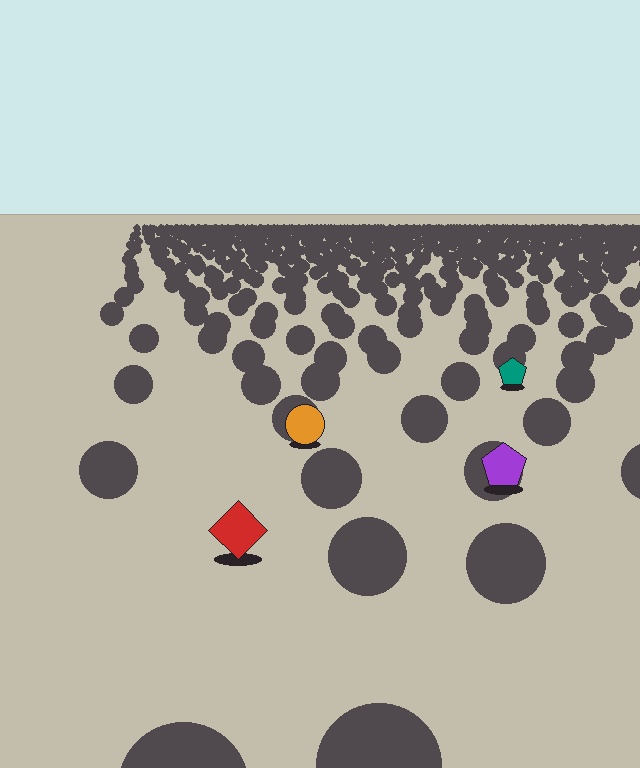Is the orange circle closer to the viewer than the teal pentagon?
Yes. The orange circle is closer — you can tell from the texture gradient: the ground texture is coarser near it.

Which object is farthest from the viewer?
The teal pentagon is farthest from the viewer. It appears smaller and the ground texture around it is denser.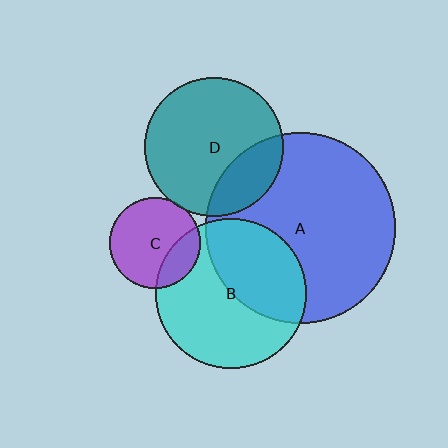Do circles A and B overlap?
Yes.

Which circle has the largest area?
Circle A (blue).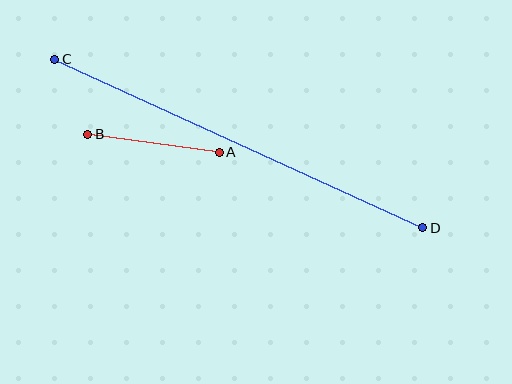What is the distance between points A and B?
The distance is approximately 132 pixels.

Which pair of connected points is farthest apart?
Points C and D are farthest apart.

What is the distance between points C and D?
The distance is approximately 405 pixels.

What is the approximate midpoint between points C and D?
The midpoint is at approximately (239, 143) pixels.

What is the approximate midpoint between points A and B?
The midpoint is at approximately (154, 143) pixels.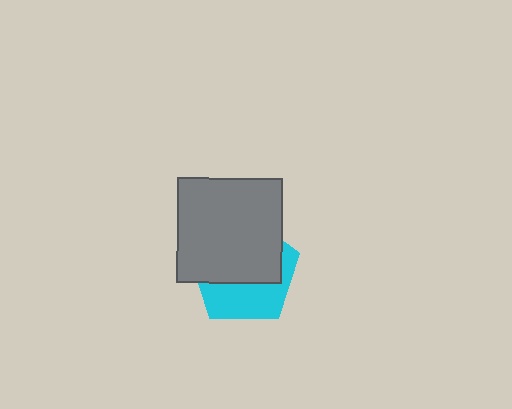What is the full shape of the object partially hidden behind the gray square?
The partially hidden object is a cyan pentagon.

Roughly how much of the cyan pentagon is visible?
A small part of it is visible (roughly 41%).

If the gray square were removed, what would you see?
You would see the complete cyan pentagon.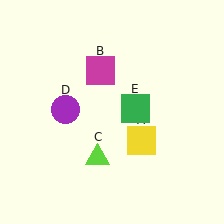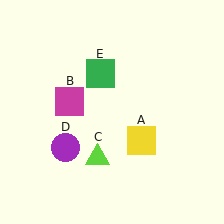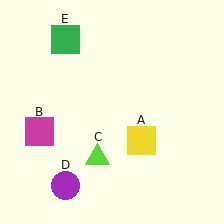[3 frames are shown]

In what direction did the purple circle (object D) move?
The purple circle (object D) moved down.